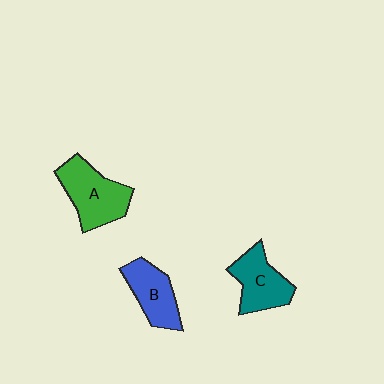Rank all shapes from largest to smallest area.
From largest to smallest: A (green), C (teal), B (blue).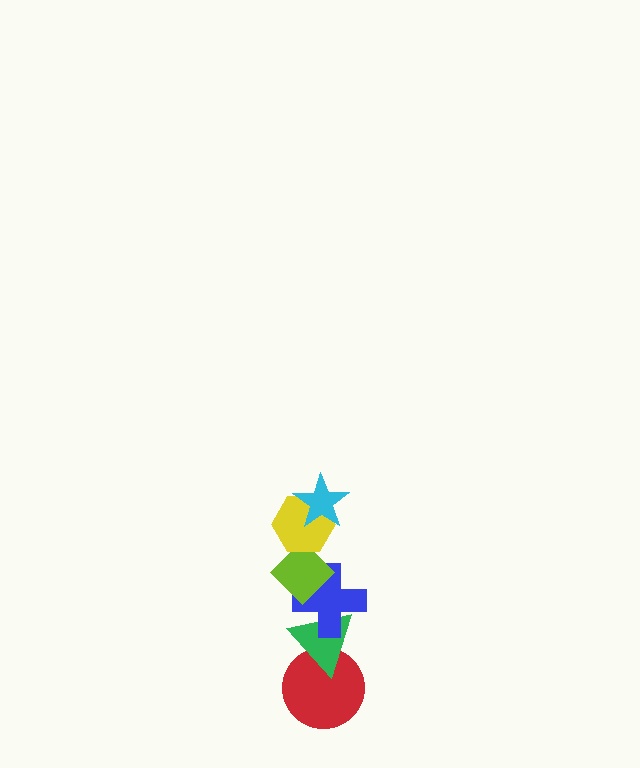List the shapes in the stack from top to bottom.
From top to bottom: the cyan star, the yellow hexagon, the lime diamond, the blue cross, the green triangle, the red circle.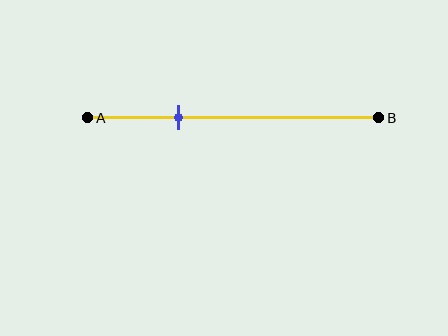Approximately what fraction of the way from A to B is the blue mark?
The blue mark is approximately 30% of the way from A to B.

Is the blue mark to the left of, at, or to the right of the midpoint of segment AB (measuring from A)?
The blue mark is to the left of the midpoint of segment AB.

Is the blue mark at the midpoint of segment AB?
No, the mark is at about 30% from A, not at the 50% midpoint.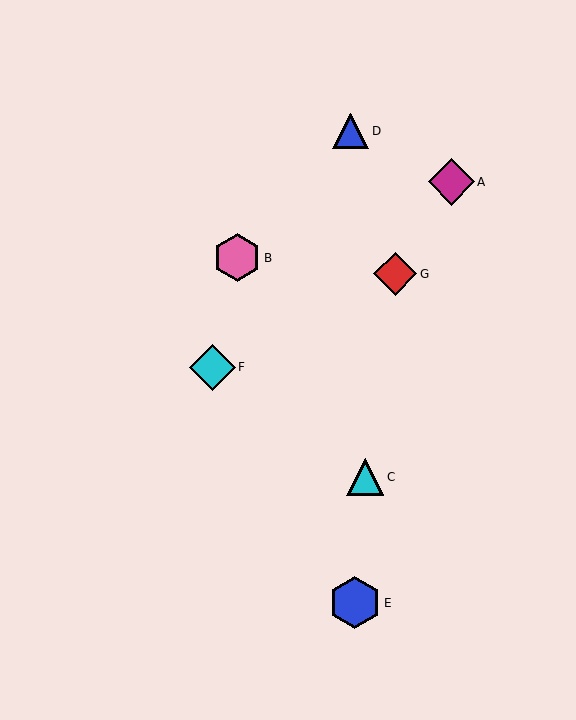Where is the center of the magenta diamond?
The center of the magenta diamond is at (451, 182).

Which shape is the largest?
The blue hexagon (labeled E) is the largest.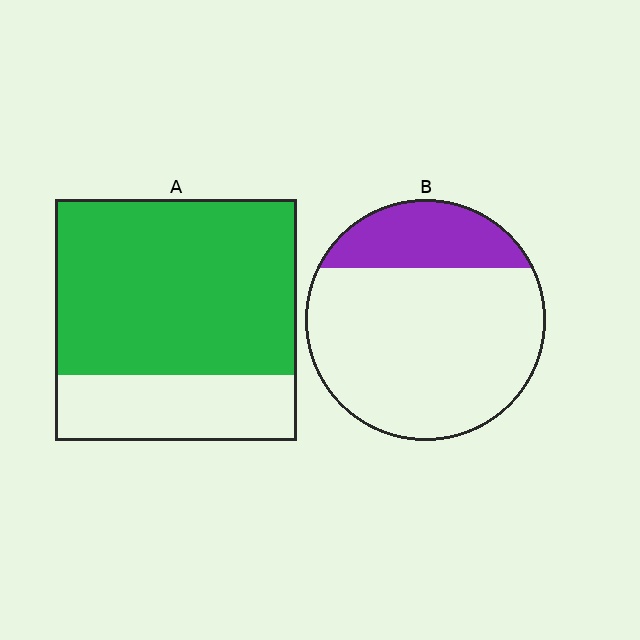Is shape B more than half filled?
No.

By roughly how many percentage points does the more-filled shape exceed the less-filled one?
By roughly 50 percentage points (A over B).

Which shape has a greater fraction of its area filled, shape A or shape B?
Shape A.